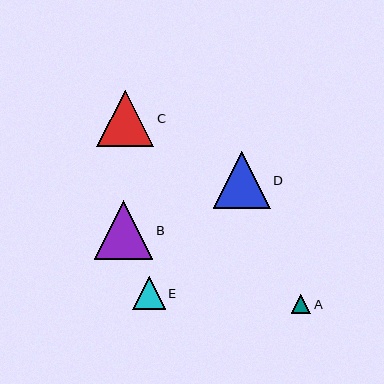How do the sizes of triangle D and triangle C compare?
Triangle D and triangle C are approximately the same size.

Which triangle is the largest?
Triangle B is the largest with a size of approximately 59 pixels.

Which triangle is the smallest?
Triangle A is the smallest with a size of approximately 19 pixels.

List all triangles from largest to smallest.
From largest to smallest: B, D, C, E, A.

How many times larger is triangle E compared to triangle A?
Triangle E is approximately 1.7 times the size of triangle A.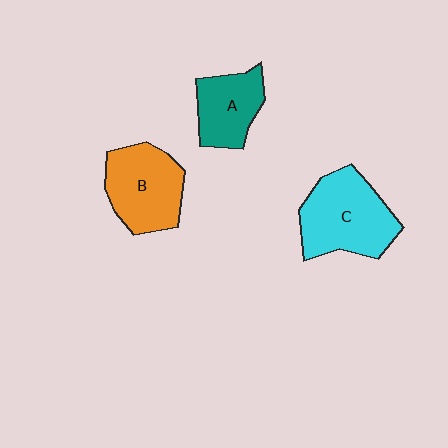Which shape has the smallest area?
Shape A (teal).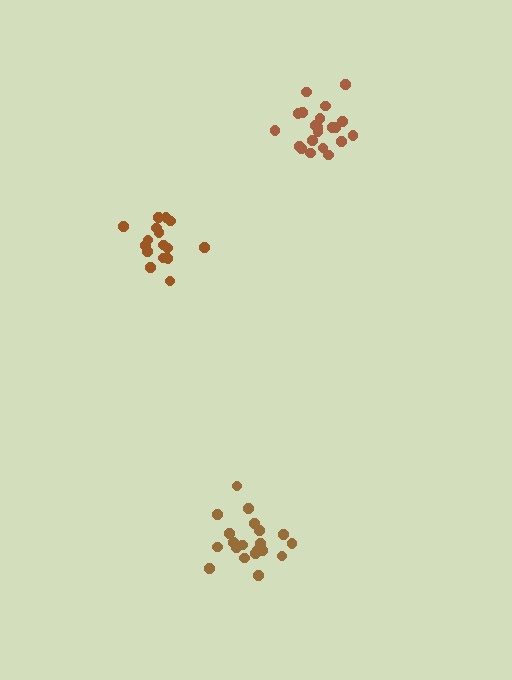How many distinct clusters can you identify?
There are 3 distinct clusters.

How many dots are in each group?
Group 1: 20 dots, Group 2: 21 dots, Group 3: 16 dots (57 total).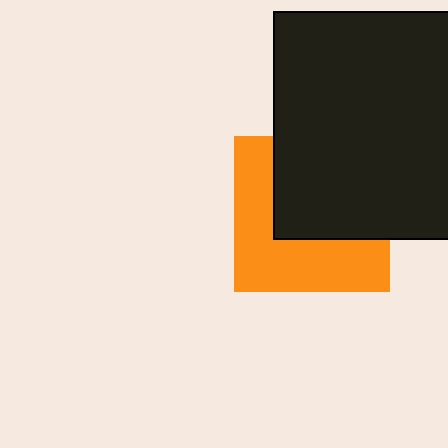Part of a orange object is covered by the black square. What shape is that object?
It is a square.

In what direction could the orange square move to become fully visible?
The orange square could move toward the lower-left. That would shift it out from behind the black square entirely.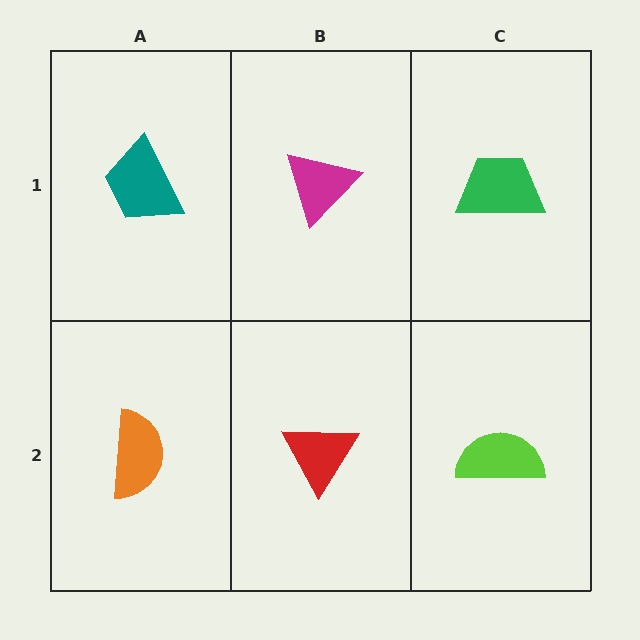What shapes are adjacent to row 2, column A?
A teal trapezoid (row 1, column A), a red triangle (row 2, column B).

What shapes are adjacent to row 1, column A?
An orange semicircle (row 2, column A), a magenta triangle (row 1, column B).